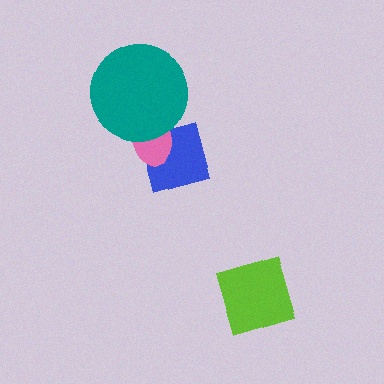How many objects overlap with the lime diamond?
0 objects overlap with the lime diamond.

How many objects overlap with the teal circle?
2 objects overlap with the teal circle.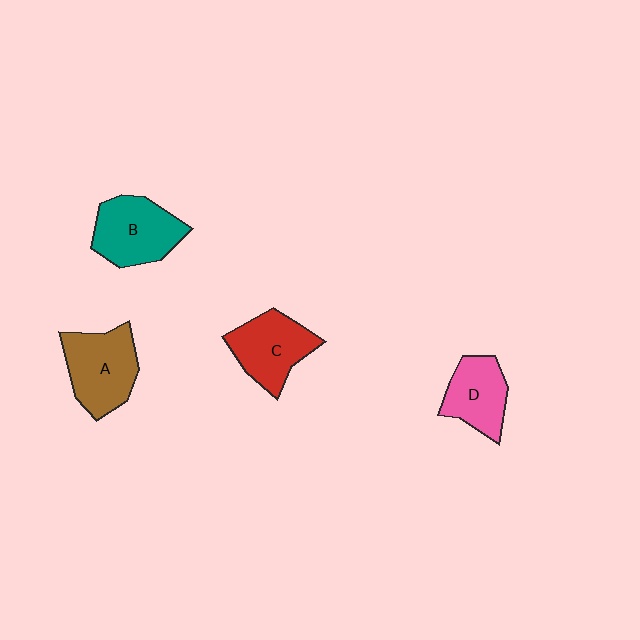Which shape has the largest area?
Shape A (brown).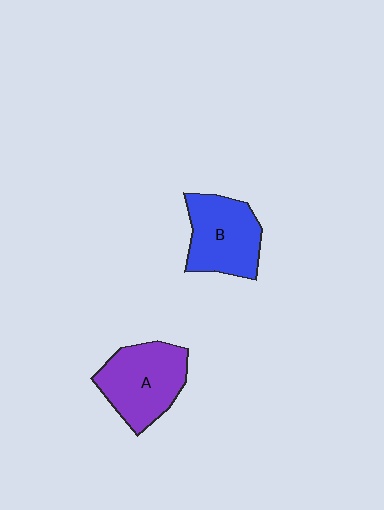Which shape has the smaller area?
Shape B (blue).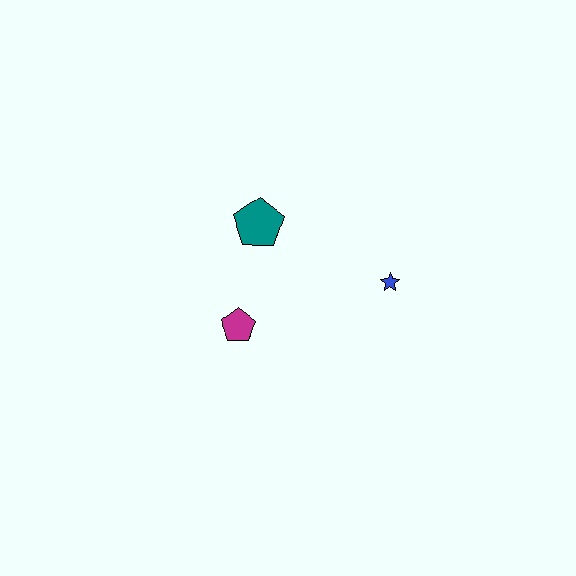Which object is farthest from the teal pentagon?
The blue star is farthest from the teal pentagon.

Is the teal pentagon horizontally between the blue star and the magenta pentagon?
Yes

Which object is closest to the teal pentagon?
The magenta pentagon is closest to the teal pentagon.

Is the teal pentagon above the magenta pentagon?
Yes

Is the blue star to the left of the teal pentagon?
No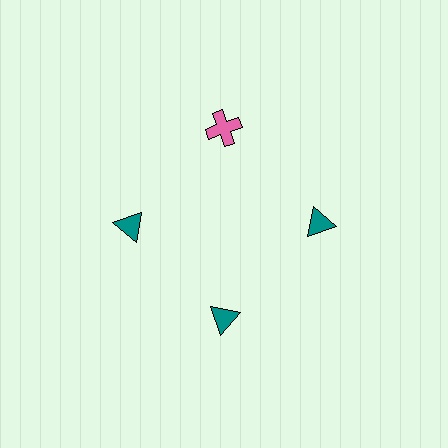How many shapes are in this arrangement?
There are 4 shapes arranged in a ring pattern.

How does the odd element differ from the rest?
It differs in both color (pink instead of teal) and shape (cross instead of triangle).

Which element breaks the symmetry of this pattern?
The pink cross at roughly the 12 o'clock position breaks the symmetry. All other shapes are teal triangles.